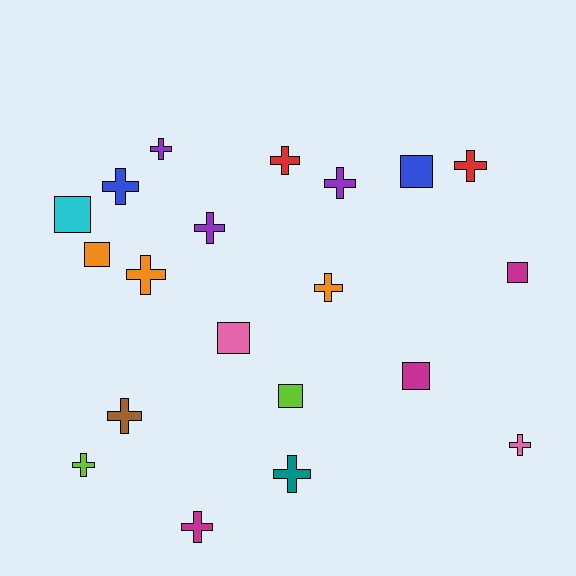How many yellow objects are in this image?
There are no yellow objects.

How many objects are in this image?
There are 20 objects.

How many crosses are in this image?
There are 13 crosses.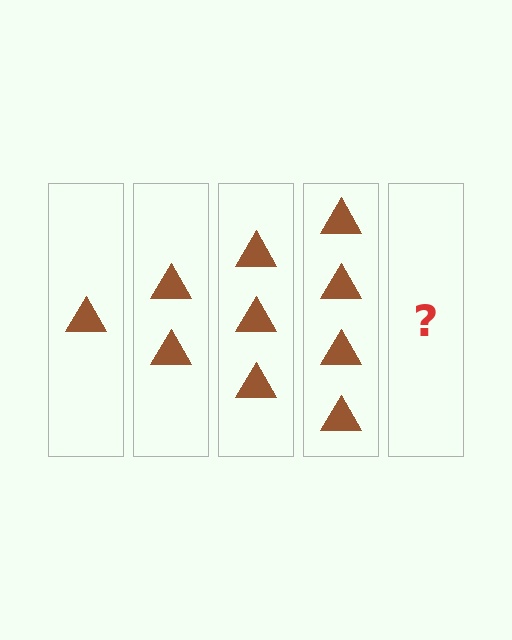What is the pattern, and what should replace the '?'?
The pattern is that each step adds one more triangle. The '?' should be 5 triangles.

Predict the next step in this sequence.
The next step is 5 triangles.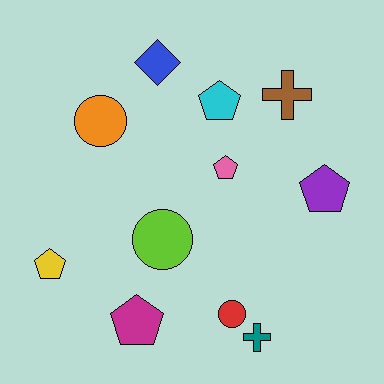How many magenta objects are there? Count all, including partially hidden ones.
There is 1 magenta object.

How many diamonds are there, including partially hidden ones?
There is 1 diamond.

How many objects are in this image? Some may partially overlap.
There are 11 objects.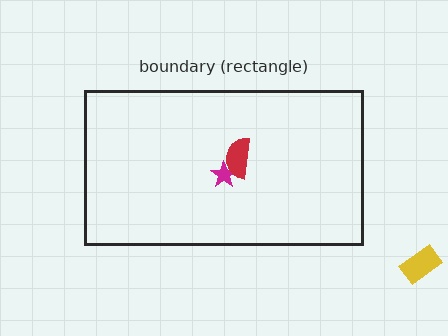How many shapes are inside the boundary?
2 inside, 1 outside.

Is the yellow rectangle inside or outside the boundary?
Outside.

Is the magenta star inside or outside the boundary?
Inside.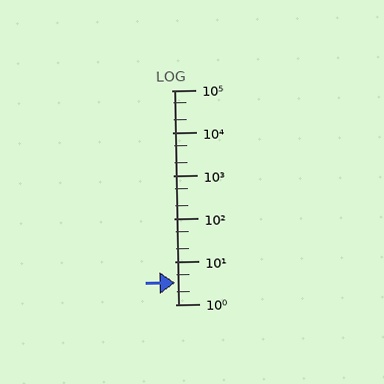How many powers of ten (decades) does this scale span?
The scale spans 5 decades, from 1 to 100000.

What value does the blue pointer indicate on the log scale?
The pointer indicates approximately 3.1.